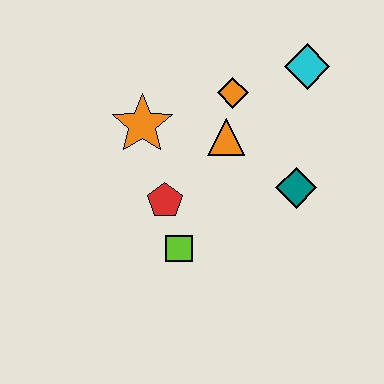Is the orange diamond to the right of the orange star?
Yes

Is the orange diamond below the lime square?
No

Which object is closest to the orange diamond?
The orange triangle is closest to the orange diamond.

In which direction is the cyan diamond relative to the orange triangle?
The cyan diamond is to the right of the orange triangle.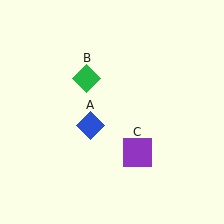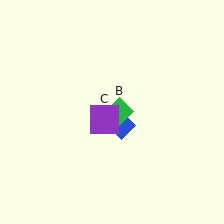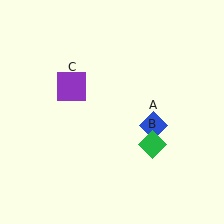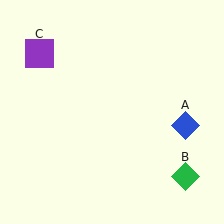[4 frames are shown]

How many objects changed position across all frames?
3 objects changed position: blue diamond (object A), green diamond (object B), purple square (object C).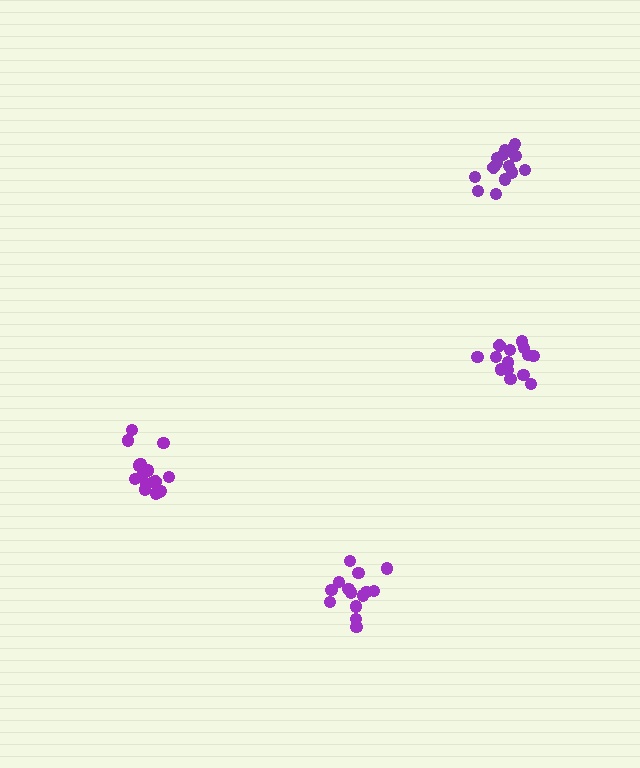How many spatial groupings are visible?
There are 4 spatial groupings.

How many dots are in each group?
Group 1: 15 dots, Group 2: 14 dots, Group 3: 14 dots, Group 4: 17 dots (60 total).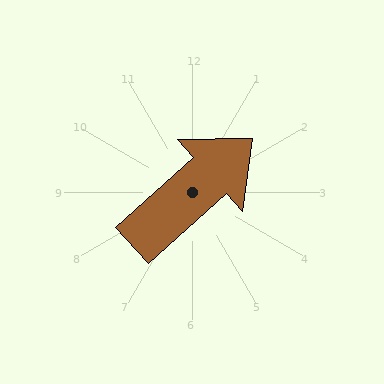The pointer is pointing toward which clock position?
Roughly 2 o'clock.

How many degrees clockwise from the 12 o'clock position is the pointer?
Approximately 48 degrees.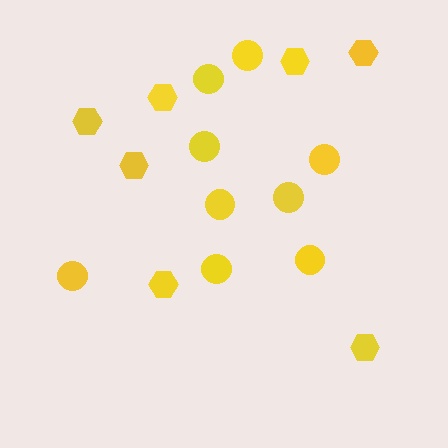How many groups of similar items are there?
There are 2 groups: one group of circles (9) and one group of hexagons (7).